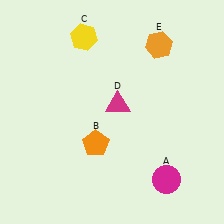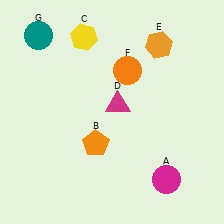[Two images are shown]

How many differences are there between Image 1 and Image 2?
There are 2 differences between the two images.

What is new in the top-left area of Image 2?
A teal circle (G) was added in the top-left area of Image 2.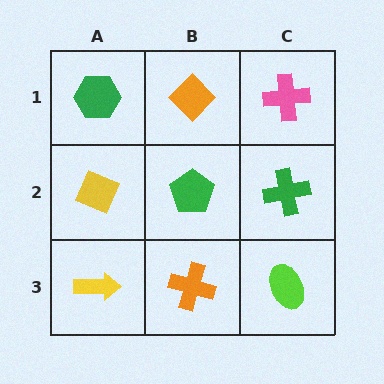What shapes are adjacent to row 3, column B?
A green pentagon (row 2, column B), a yellow arrow (row 3, column A), a lime ellipse (row 3, column C).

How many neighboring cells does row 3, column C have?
2.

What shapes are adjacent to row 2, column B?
An orange diamond (row 1, column B), an orange cross (row 3, column B), a yellow diamond (row 2, column A), a green cross (row 2, column C).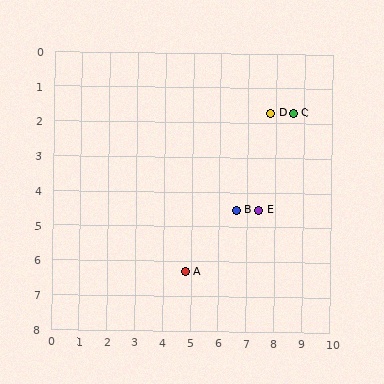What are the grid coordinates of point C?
Point C is at approximately (8.6, 1.7).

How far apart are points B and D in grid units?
Points B and D are about 3.0 grid units apart.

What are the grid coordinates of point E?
Point E is at approximately (7.4, 4.5).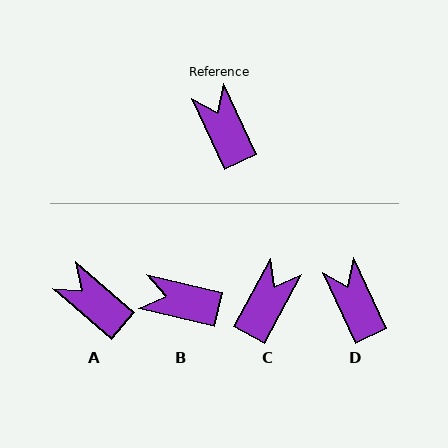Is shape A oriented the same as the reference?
No, it is off by about 24 degrees.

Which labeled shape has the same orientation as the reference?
D.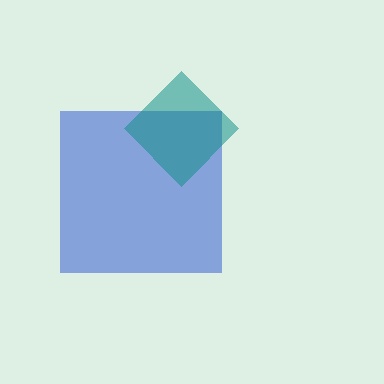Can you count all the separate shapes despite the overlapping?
Yes, there are 2 separate shapes.